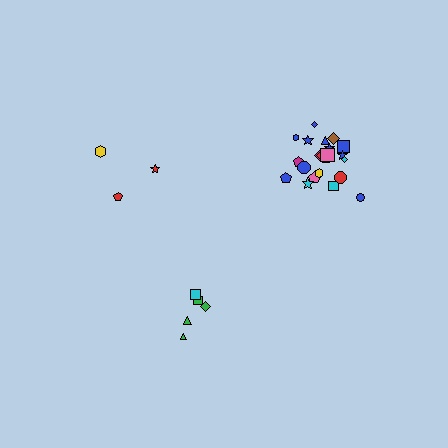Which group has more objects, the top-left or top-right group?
The top-right group.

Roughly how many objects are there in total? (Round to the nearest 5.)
Roughly 30 objects in total.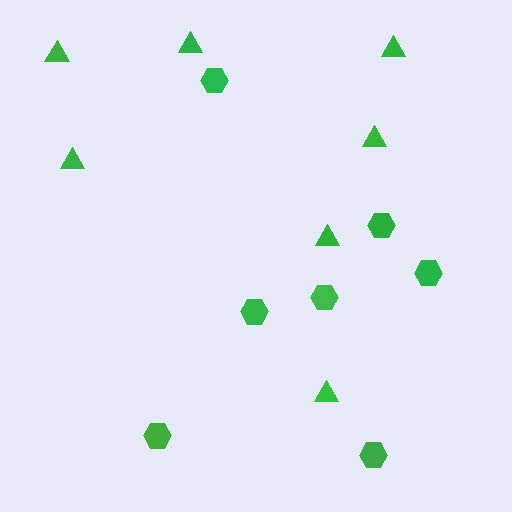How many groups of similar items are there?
There are 2 groups: one group of hexagons (7) and one group of triangles (7).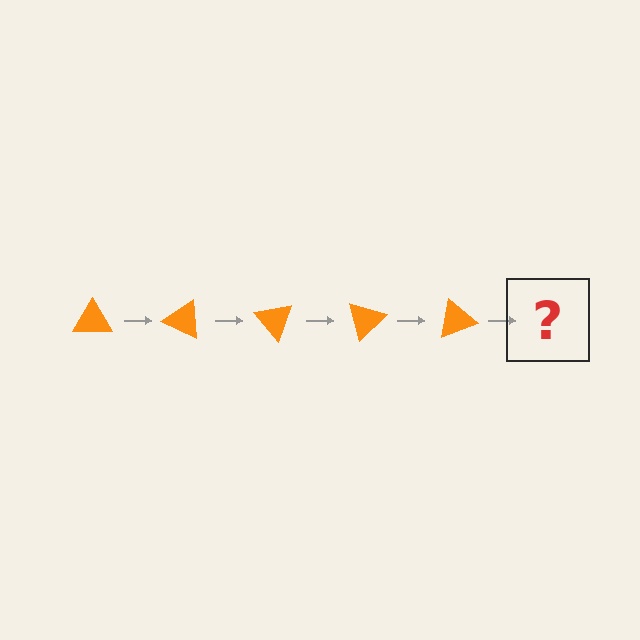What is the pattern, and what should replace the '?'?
The pattern is that the triangle rotates 25 degrees each step. The '?' should be an orange triangle rotated 125 degrees.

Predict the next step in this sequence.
The next step is an orange triangle rotated 125 degrees.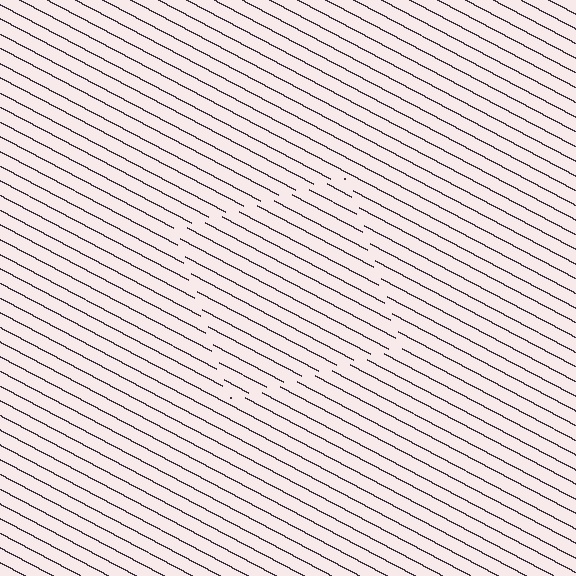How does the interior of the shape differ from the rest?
The interior of the shape contains the same grating, shifted by half a period — the contour is defined by the phase discontinuity where line-ends from the inner and outer gratings abut.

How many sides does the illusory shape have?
4 sides — the line-ends trace a square.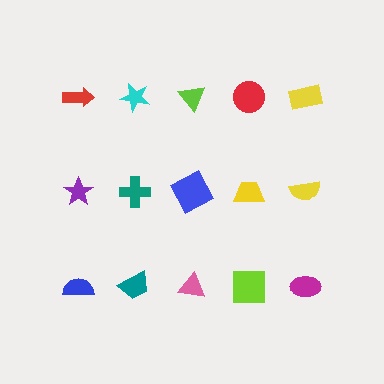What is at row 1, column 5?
A yellow rectangle.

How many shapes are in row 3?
5 shapes.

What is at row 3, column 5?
A magenta ellipse.